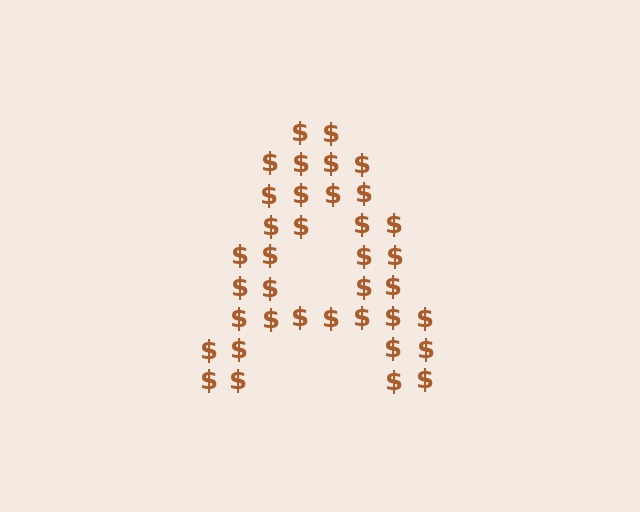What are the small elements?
The small elements are dollar signs.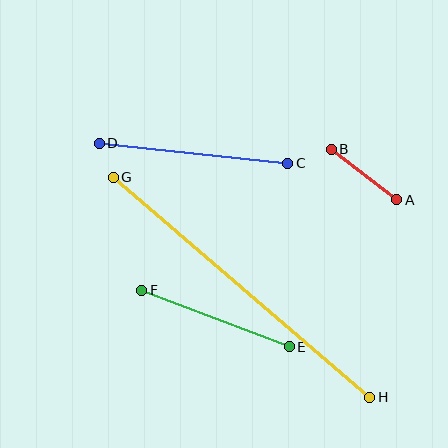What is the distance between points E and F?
The distance is approximately 158 pixels.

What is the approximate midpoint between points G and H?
The midpoint is at approximately (241, 287) pixels.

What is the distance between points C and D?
The distance is approximately 190 pixels.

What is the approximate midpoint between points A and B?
The midpoint is at approximately (364, 174) pixels.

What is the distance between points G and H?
The distance is approximately 338 pixels.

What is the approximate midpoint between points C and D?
The midpoint is at approximately (194, 153) pixels.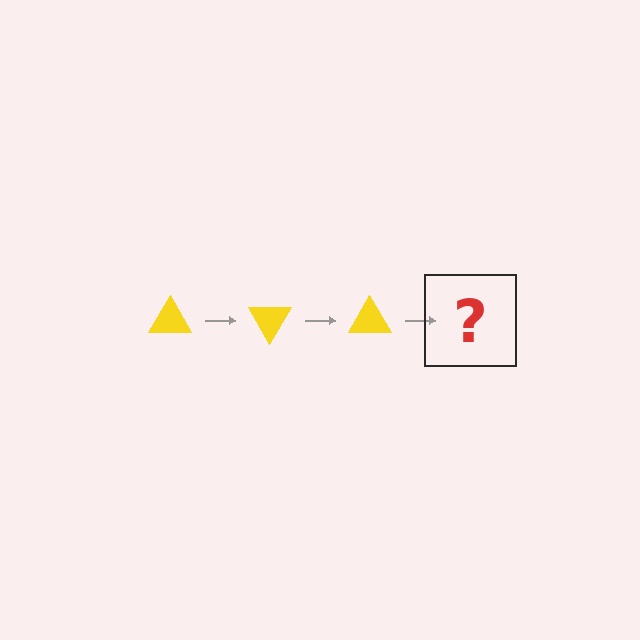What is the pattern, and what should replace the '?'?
The pattern is that the triangle rotates 60 degrees each step. The '?' should be a yellow triangle rotated 180 degrees.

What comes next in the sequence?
The next element should be a yellow triangle rotated 180 degrees.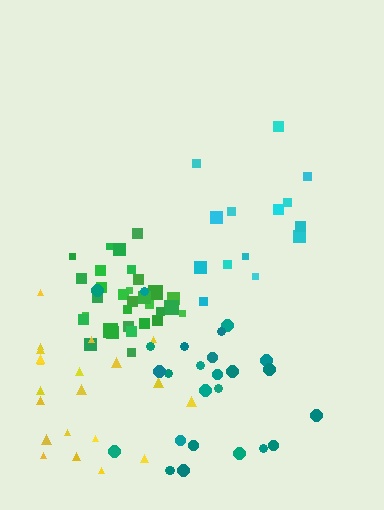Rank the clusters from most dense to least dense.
green, cyan, teal, yellow.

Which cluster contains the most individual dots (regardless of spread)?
Green (33).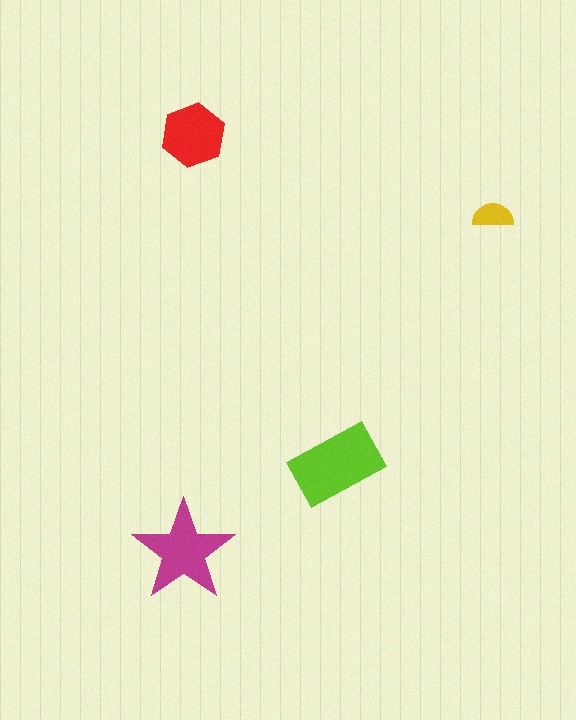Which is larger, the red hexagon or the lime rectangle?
The lime rectangle.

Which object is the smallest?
The yellow semicircle.